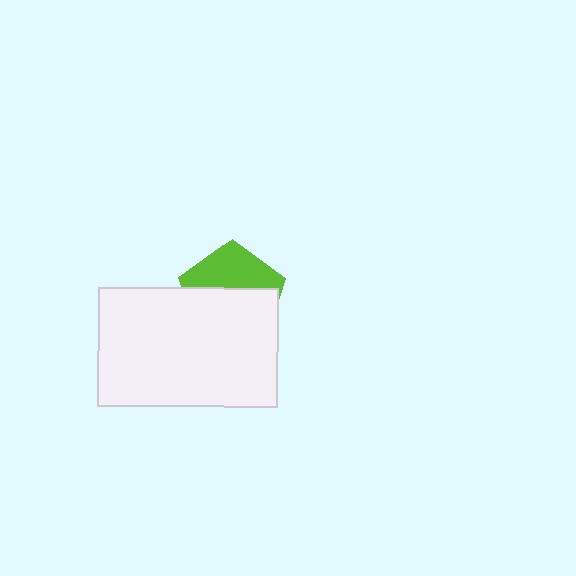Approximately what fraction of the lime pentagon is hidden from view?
Roughly 60% of the lime pentagon is hidden behind the white rectangle.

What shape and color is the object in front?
The object in front is a white rectangle.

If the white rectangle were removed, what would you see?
You would see the complete lime pentagon.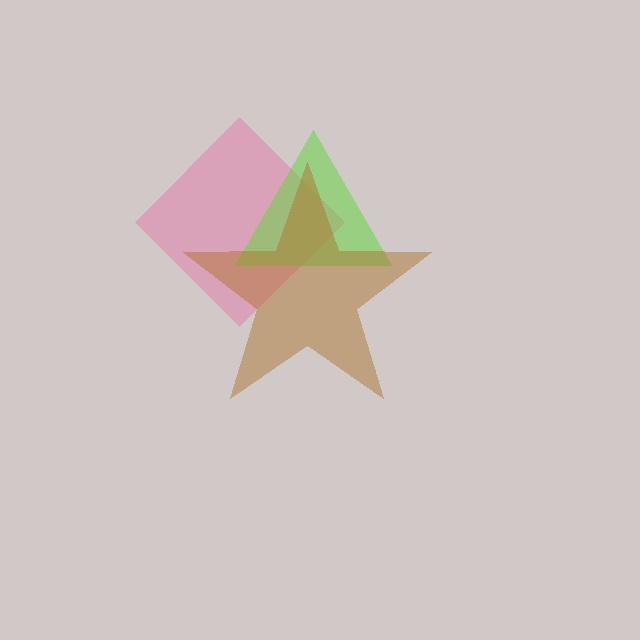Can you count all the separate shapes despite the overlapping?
Yes, there are 3 separate shapes.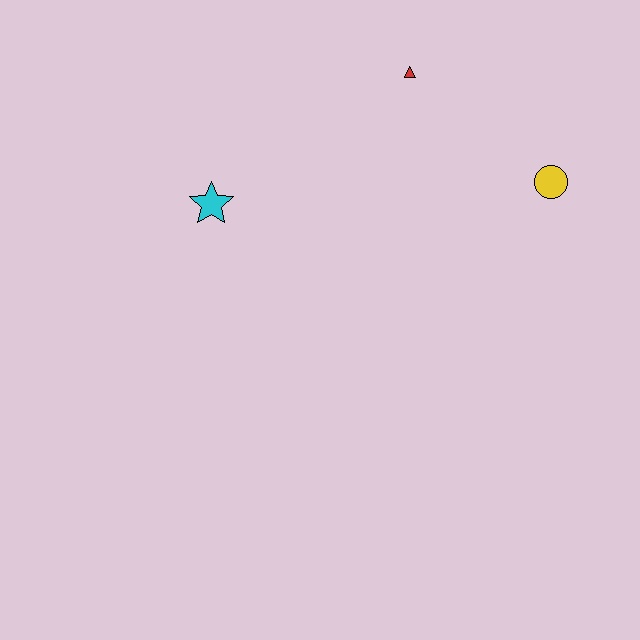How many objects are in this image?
There are 3 objects.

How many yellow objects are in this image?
There is 1 yellow object.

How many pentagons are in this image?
There are no pentagons.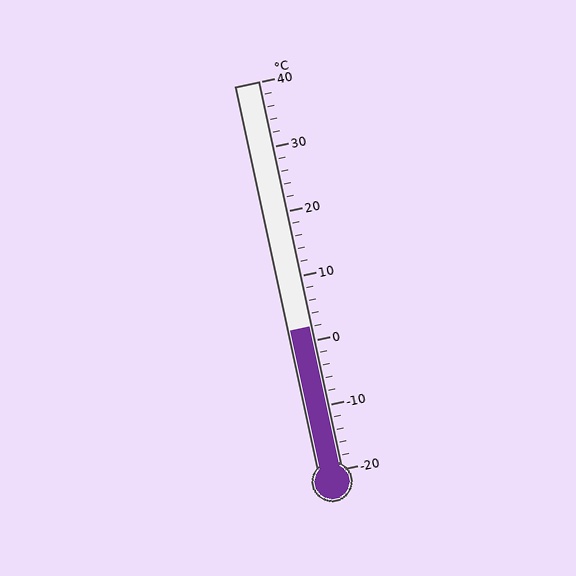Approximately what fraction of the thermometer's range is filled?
The thermometer is filled to approximately 35% of its range.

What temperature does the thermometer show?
The thermometer shows approximately 2°C.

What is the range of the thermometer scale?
The thermometer scale ranges from -20°C to 40°C.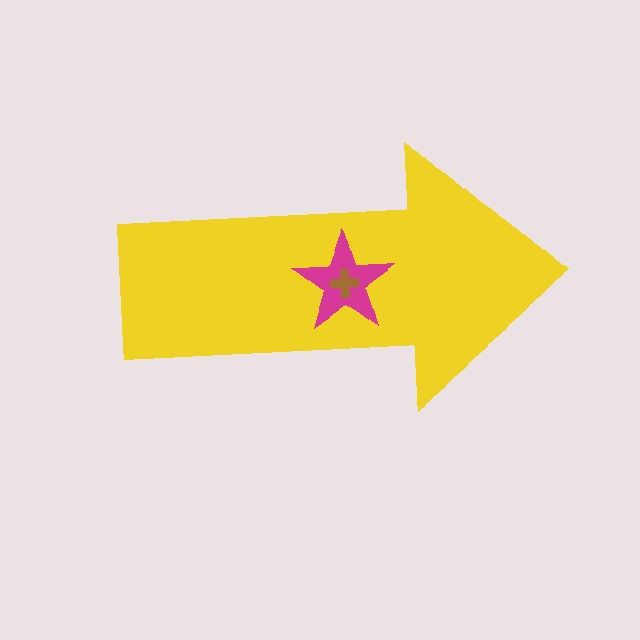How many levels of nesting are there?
3.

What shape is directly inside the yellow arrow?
The magenta star.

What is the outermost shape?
The yellow arrow.